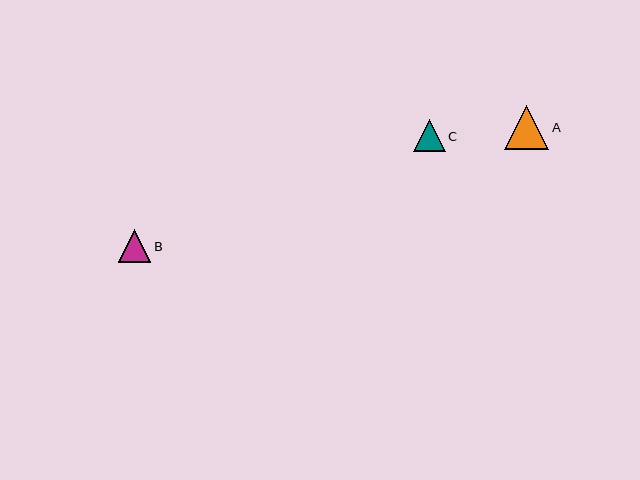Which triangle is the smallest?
Triangle C is the smallest with a size of approximately 32 pixels.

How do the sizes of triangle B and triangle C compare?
Triangle B and triangle C are approximately the same size.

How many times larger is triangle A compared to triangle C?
Triangle A is approximately 1.4 times the size of triangle C.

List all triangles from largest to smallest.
From largest to smallest: A, B, C.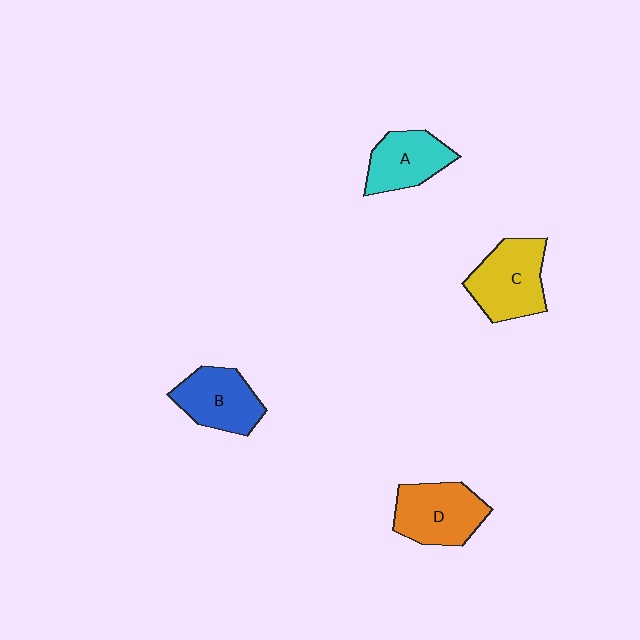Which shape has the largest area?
Shape C (yellow).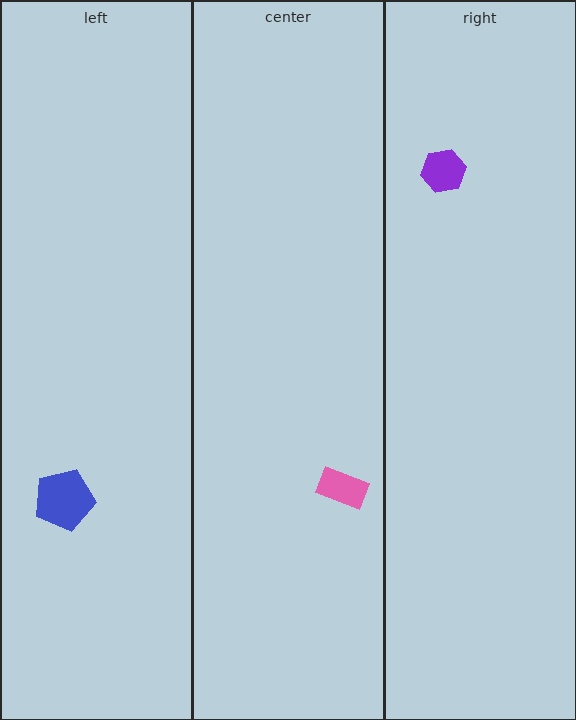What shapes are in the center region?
The pink rectangle.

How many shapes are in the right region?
1.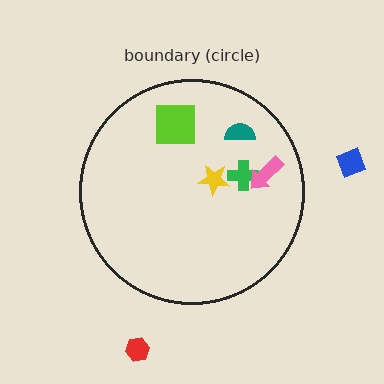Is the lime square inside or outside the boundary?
Inside.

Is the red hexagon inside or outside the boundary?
Outside.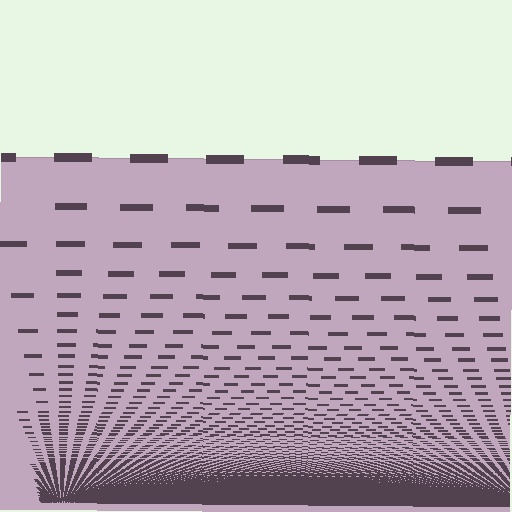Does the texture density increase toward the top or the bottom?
Density increases toward the bottom.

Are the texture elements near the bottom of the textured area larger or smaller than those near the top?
Smaller. The gradient is inverted — elements near the bottom are smaller and denser.